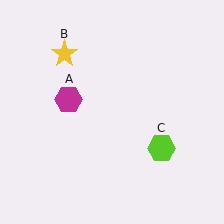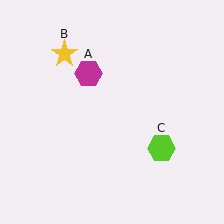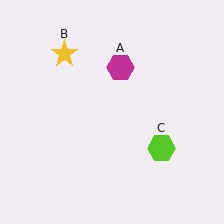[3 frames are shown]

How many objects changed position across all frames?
1 object changed position: magenta hexagon (object A).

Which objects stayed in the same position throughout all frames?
Yellow star (object B) and lime hexagon (object C) remained stationary.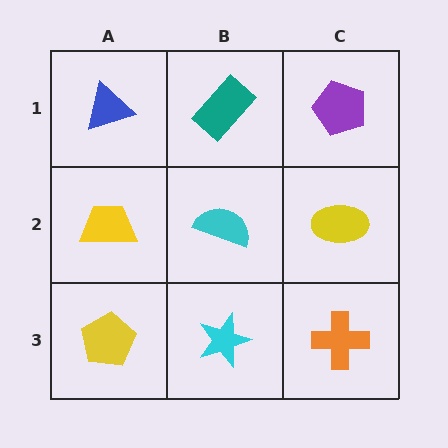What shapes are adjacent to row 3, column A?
A yellow trapezoid (row 2, column A), a cyan star (row 3, column B).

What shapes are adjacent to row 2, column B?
A teal rectangle (row 1, column B), a cyan star (row 3, column B), a yellow trapezoid (row 2, column A), a yellow ellipse (row 2, column C).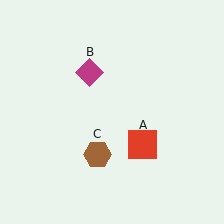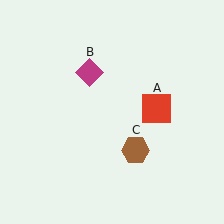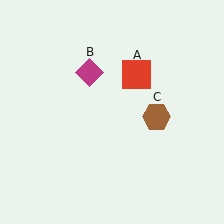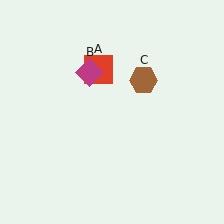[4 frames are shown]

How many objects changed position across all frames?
2 objects changed position: red square (object A), brown hexagon (object C).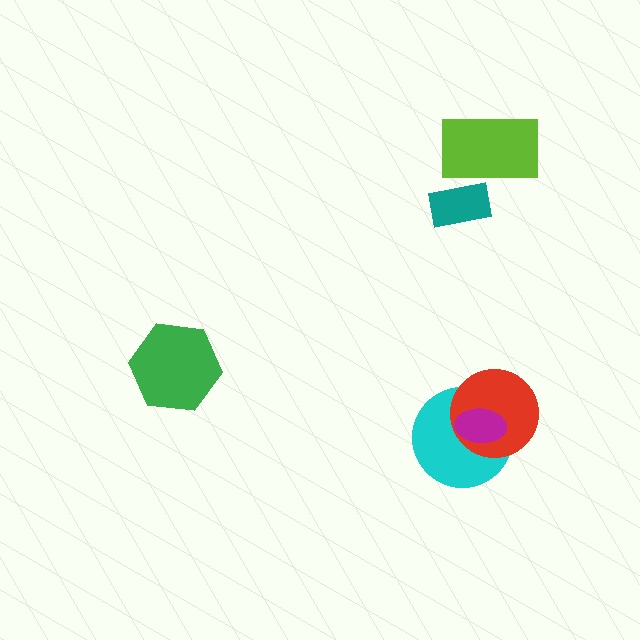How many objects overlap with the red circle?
2 objects overlap with the red circle.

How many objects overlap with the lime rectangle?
1 object overlaps with the lime rectangle.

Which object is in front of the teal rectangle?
The lime rectangle is in front of the teal rectangle.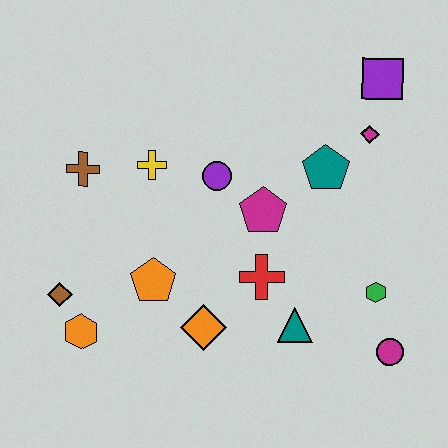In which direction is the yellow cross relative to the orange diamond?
The yellow cross is above the orange diamond.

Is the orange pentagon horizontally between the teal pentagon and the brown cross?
Yes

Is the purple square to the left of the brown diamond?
No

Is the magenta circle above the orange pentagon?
No